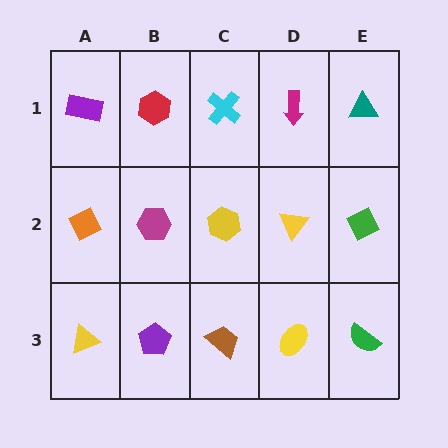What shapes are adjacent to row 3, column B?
A magenta hexagon (row 2, column B), a yellow triangle (row 3, column A), a brown trapezoid (row 3, column C).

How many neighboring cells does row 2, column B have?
4.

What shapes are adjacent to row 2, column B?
A red hexagon (row 1, column B), a purple pentagon (row 3, column B), an orange diamond (row 2, column A), a yellow hexagon (row 2, column C).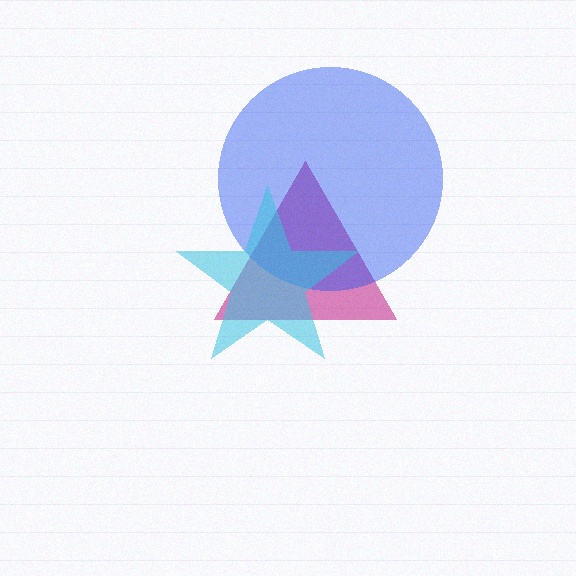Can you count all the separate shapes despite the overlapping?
Yes, there are 3 separate shapes.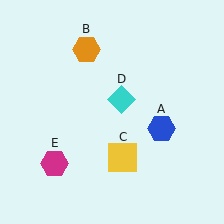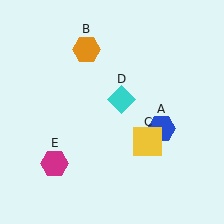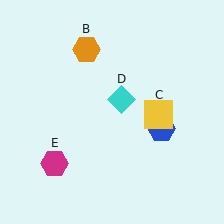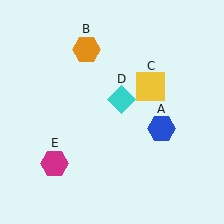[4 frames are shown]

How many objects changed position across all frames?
1 object changed position: yellow square (object C).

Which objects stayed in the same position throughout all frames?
Blue hexagon (object A) and orange hexagon (object B) and cyan diamond (object D) and magenta hexagon (object E) remained stationary.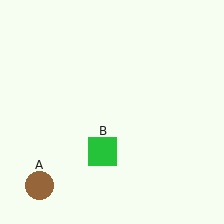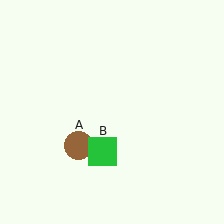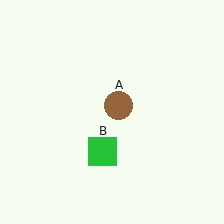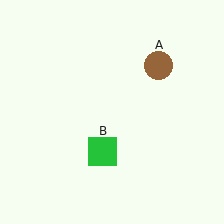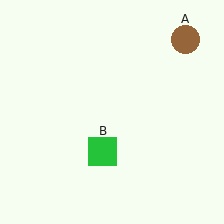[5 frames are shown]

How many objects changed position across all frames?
1 object changed position: brown circle (object A).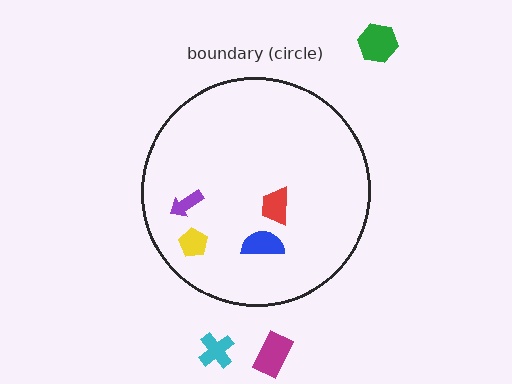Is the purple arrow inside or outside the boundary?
Inside.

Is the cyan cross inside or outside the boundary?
Outside.